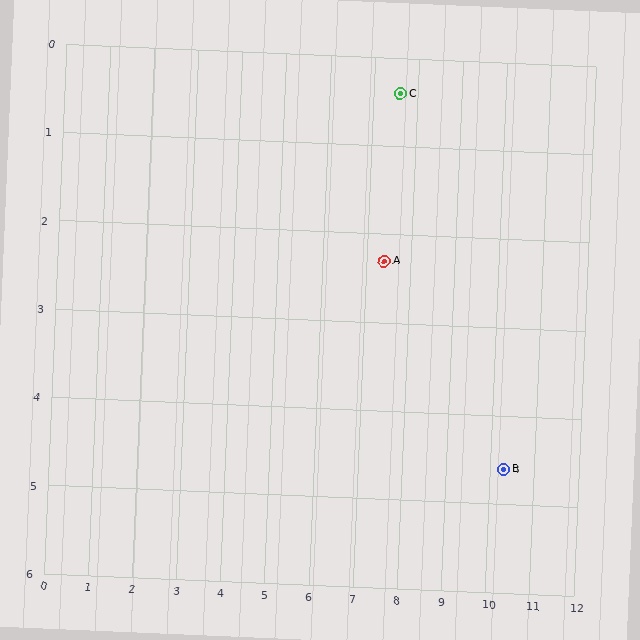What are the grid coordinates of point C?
Point C is at approximately (7.6, 0.4).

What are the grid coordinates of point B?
Point B is at approximately (10.3, 4.6).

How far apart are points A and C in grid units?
Points A and C are about 1.9 grid units apart.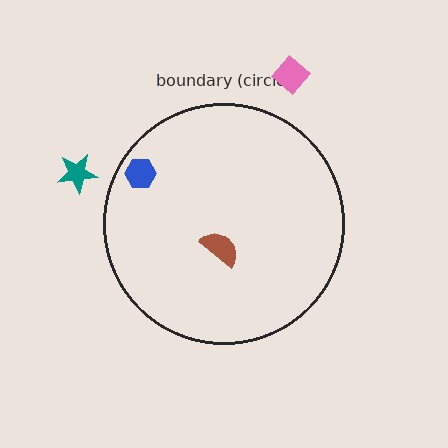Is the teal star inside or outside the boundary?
Outside.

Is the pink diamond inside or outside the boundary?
Outside.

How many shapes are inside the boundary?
2 inside, 2 outside.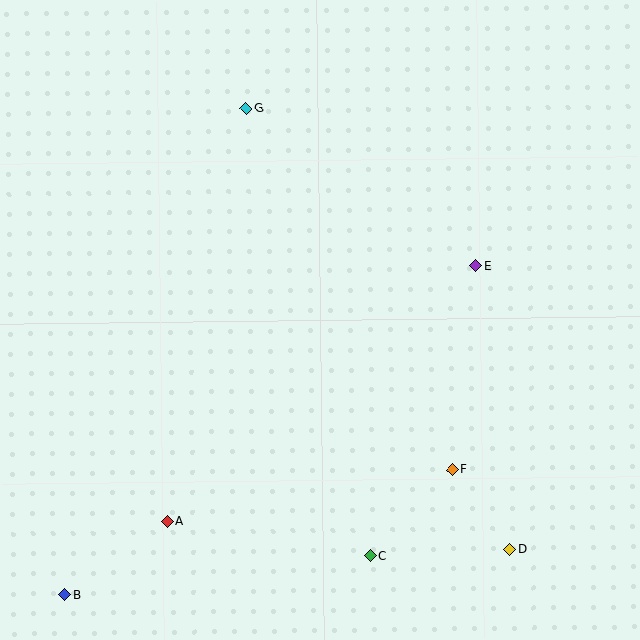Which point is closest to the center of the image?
Point E at (476, 266) is closest to the center.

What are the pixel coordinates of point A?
Point A is at (167, 521).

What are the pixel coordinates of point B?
Point B is at (65, 595).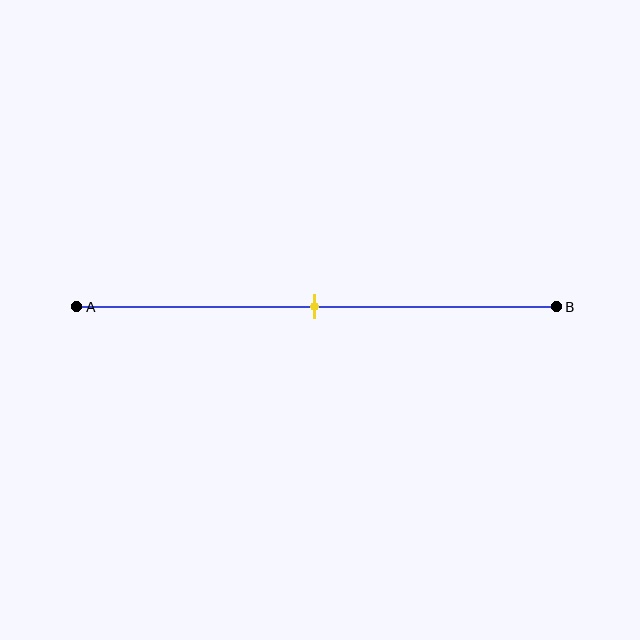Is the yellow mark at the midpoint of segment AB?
Yes, the mark is approximately at the midpoint.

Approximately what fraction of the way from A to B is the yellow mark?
The yellow mark is approximately 50% of the way from A to B.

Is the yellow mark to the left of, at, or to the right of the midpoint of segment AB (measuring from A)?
The yellow mark is approximately at the midpoint of segment AB.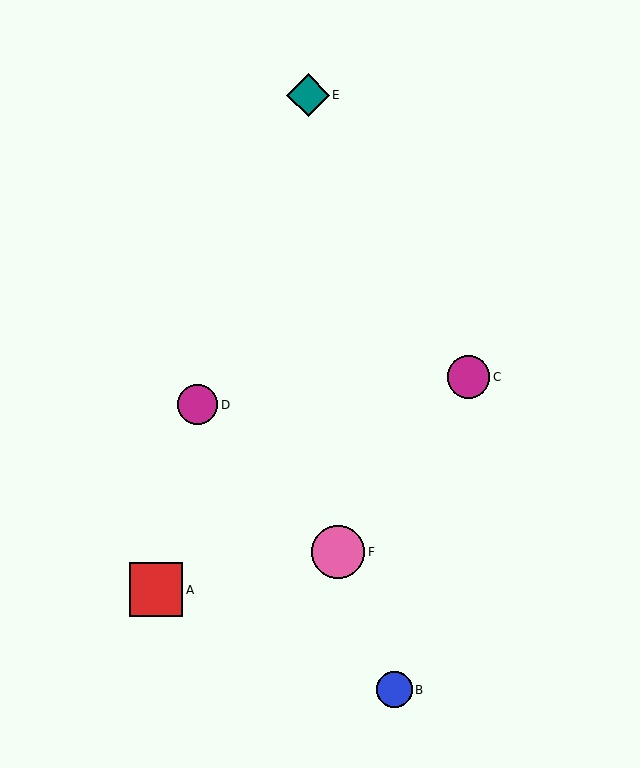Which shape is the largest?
The red square (labeled A) is the largest.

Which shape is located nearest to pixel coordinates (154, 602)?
The red square (labeled A) at (156, 590) is nearest to that location.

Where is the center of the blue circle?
The center of the blue circle is at (394, 690).